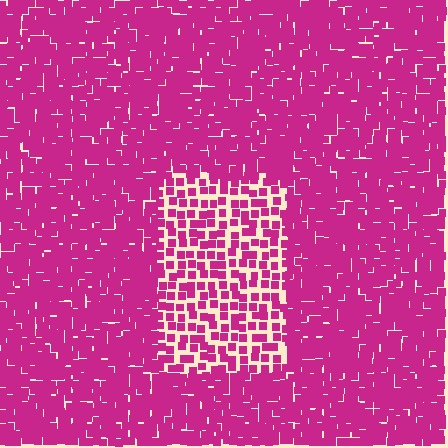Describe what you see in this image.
The image contains small magenta elements arranged at two different densities. A rectangle-shaped region is visible where the elements are less densely packed than the surrounding area.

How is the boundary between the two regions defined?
The boundary is defined by a change in element density (approximately 2.1x ratio). All elements are the same color, size, and shape.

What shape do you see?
I see a rectangle.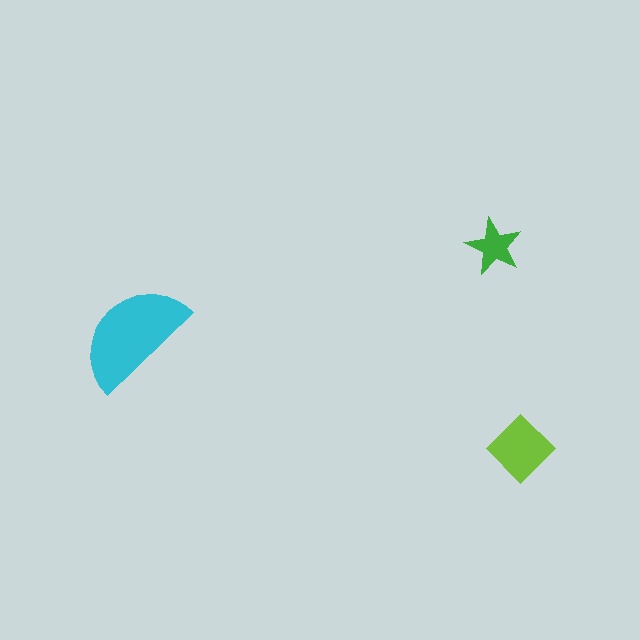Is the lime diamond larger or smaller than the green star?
Larger.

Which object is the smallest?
The green star.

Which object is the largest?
The cyan semicircle.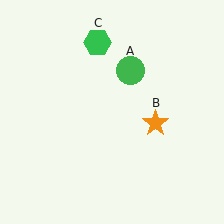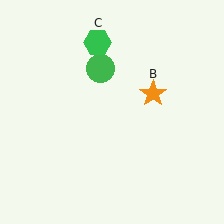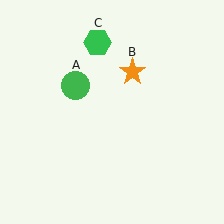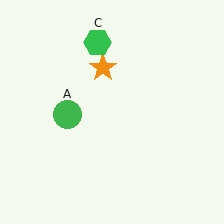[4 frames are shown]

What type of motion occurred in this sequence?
The green circle (object A), orange star (object B) rotated counterclockwise around the center of the scene.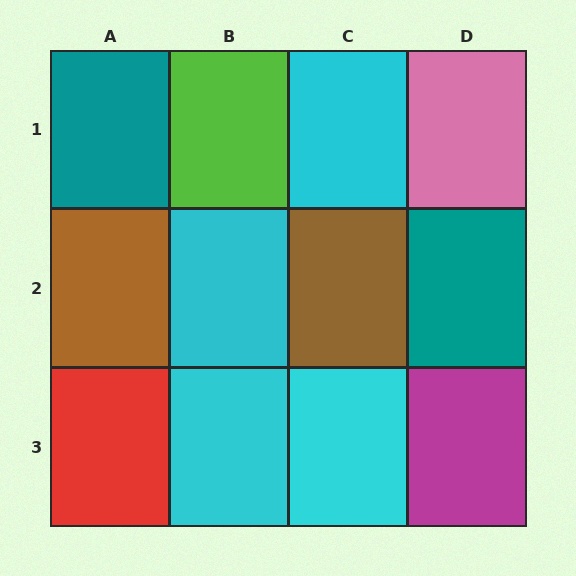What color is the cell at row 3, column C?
Cyan.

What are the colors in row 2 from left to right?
Brown, cyan, brown, teal.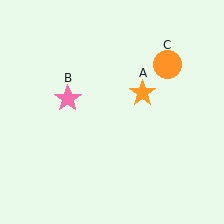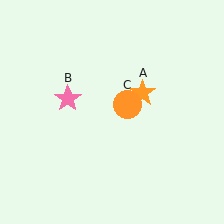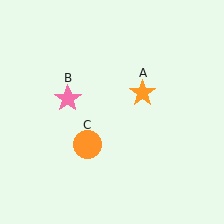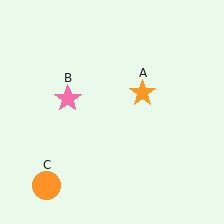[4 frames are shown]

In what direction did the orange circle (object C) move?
The orange circle (object C) moved down and to the left.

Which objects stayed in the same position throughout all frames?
Orange star (object A) and pink star (object B) remained stationary.